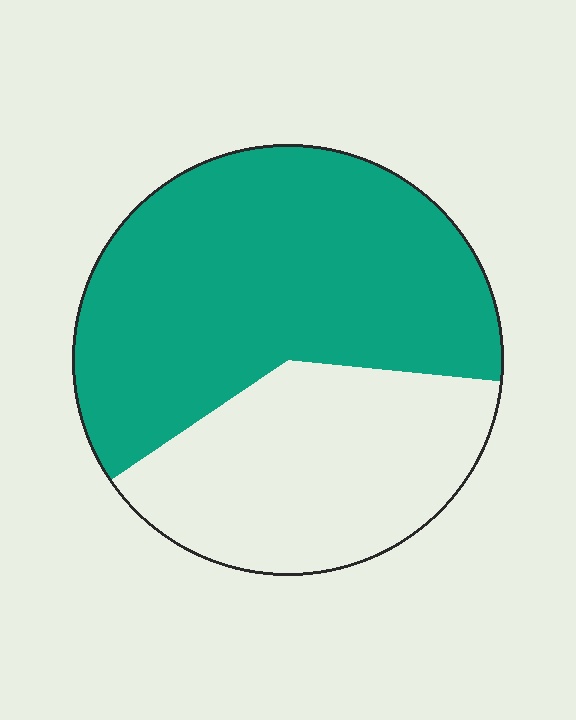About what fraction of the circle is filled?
About three fifths (3/5).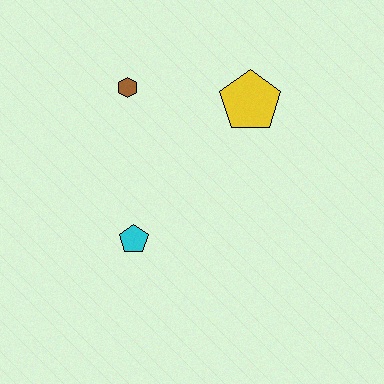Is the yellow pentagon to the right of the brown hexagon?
Yes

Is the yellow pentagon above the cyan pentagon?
Yes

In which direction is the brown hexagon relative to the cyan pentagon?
The brown hexagon is above the cyan pentagon.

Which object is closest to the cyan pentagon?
The brown hexagon is closest to the cyan pentagon.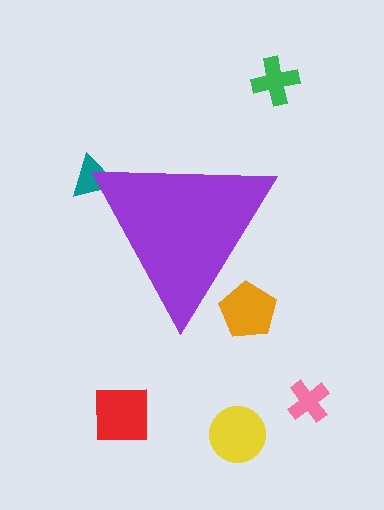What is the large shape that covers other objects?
A purple triangle.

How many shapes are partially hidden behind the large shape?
2 shapes are partially hidden.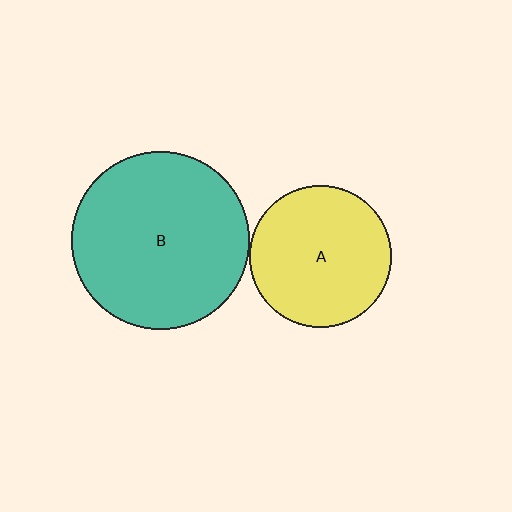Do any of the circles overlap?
No, none of the circles overlap.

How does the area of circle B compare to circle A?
Approximately 1.6 times.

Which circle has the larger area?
Circle B (teal).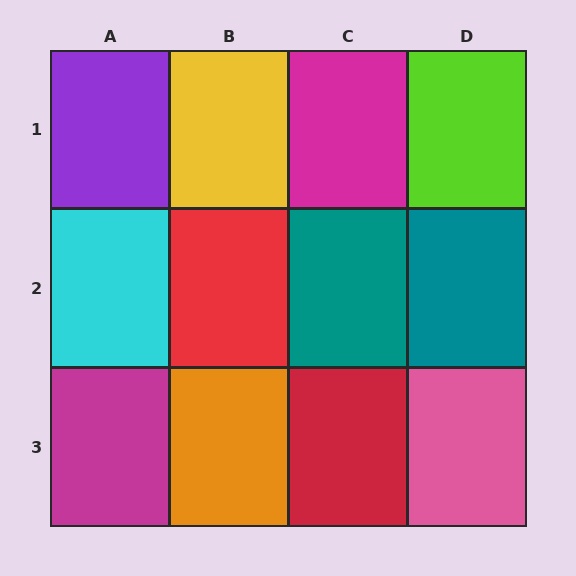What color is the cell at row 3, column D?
Pink.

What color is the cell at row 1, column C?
Magenta.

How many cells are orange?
1 cell is orange.